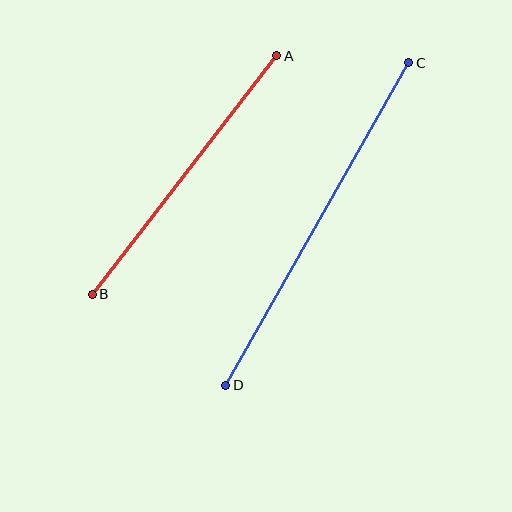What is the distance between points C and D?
The distance is approximately 371 pixels.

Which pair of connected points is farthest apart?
Points C and D are farthest apart.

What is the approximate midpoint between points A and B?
The midpoint is at approximately (184, 175) pixels.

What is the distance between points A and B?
The distance is approximately 301 pixels.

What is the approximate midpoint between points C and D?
The midpoint is at approximately (317, 224) pixels.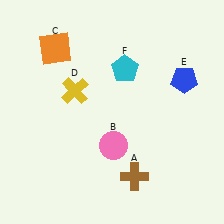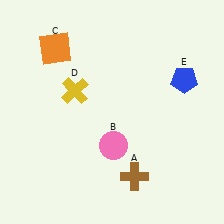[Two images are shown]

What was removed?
The cyan pentagon (F) was removed in Image 2.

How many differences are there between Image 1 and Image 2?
There is 1 difference between the two images.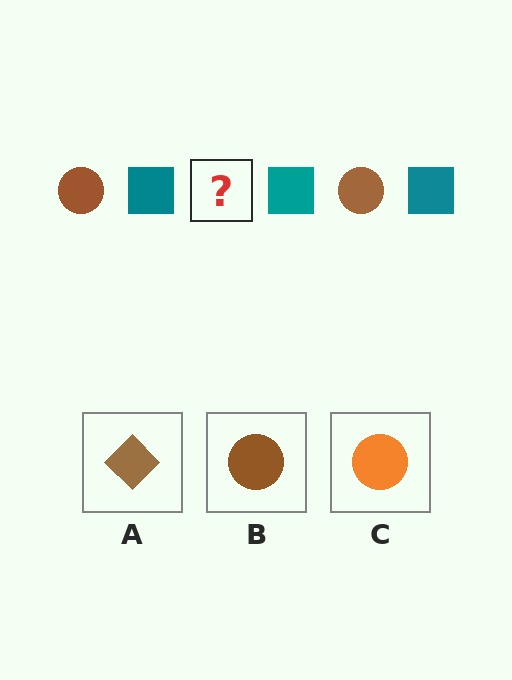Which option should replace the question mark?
Option B.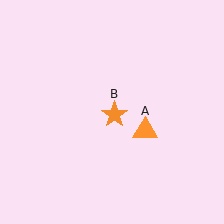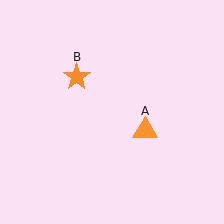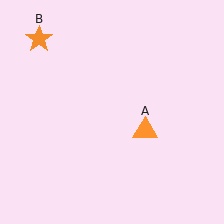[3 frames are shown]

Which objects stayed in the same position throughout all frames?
Orange triangle (object A) remained stationary.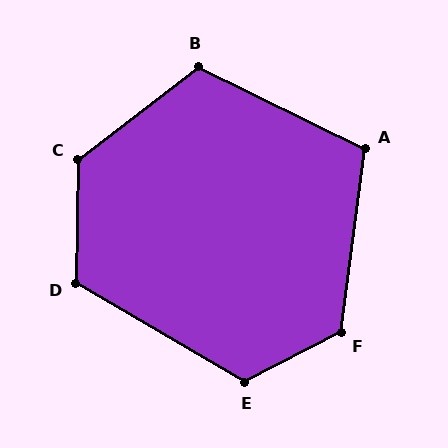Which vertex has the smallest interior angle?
A, at approximately 109 degrees.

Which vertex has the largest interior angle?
C, at approximately 129 degrees.